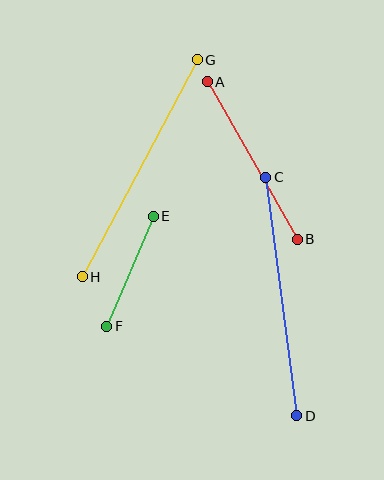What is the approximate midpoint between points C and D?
The midpoint is at approximately (281, 297) pixels.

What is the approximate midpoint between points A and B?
The midpoint is at approximately (252, 161) pixels.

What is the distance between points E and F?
The distance is approximately 119 pixels.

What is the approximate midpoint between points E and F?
The midpoint is at approximately (130, 271) pixels.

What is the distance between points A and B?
The distance is approximately 181 pixels.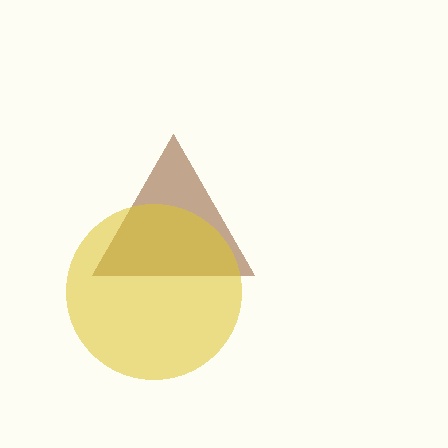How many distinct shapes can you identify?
There are 2 distinct shapes: a brown triangle, a yellow circle.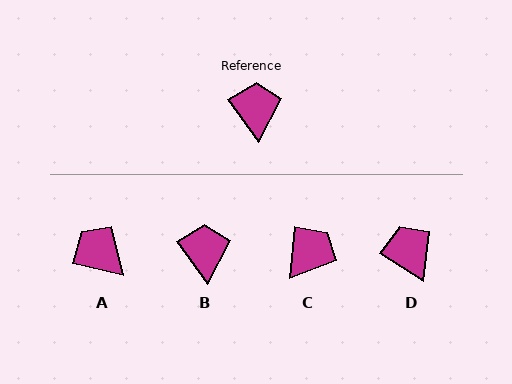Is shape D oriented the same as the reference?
No, it is off by about 22 degrees.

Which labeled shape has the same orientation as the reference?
B.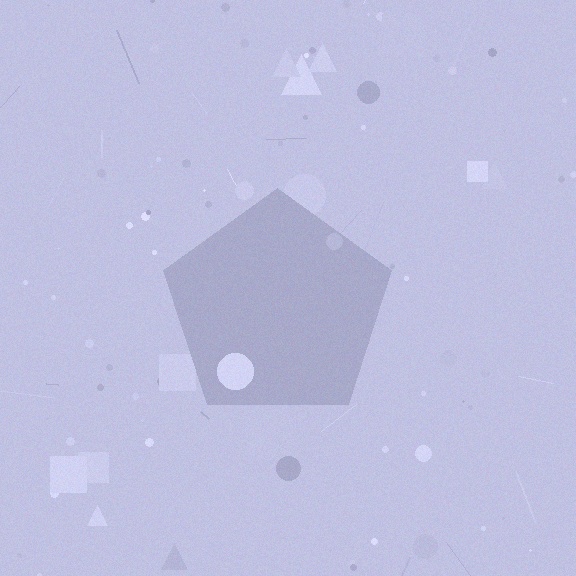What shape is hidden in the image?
A pentagon is hidden in the image.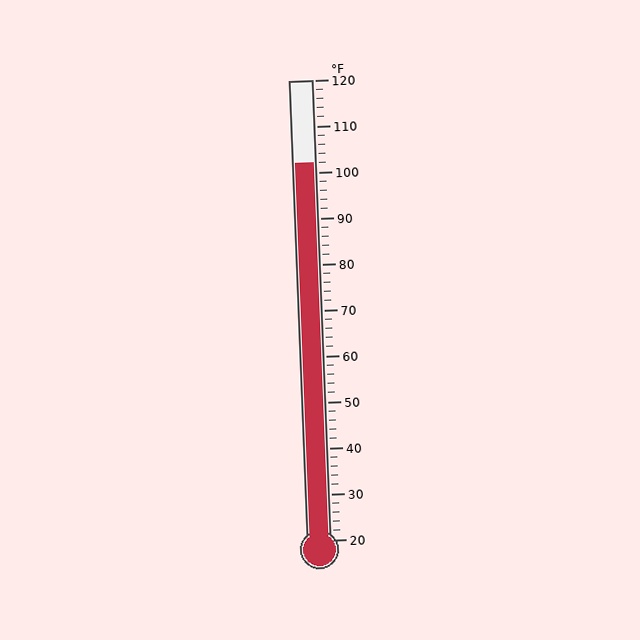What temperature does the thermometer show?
The thermometer shows approximately 102°F.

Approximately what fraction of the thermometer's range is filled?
The thermometer is filled to approximately 80% of its range.